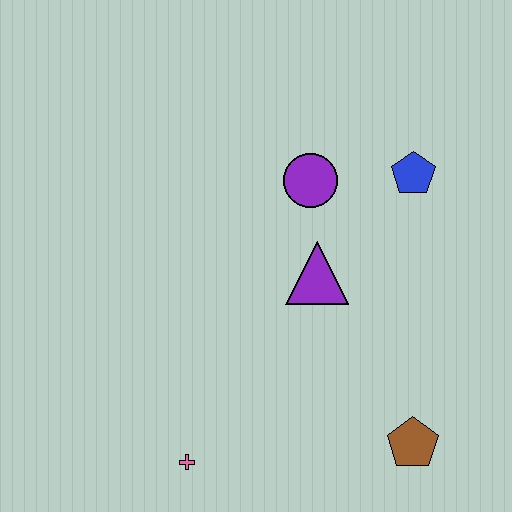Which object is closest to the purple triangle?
The purple circle is closest to the purple triangle.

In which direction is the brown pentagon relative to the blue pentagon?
The brown pentagon is below the blue pentagon.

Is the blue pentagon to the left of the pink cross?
No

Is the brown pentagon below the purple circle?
Yes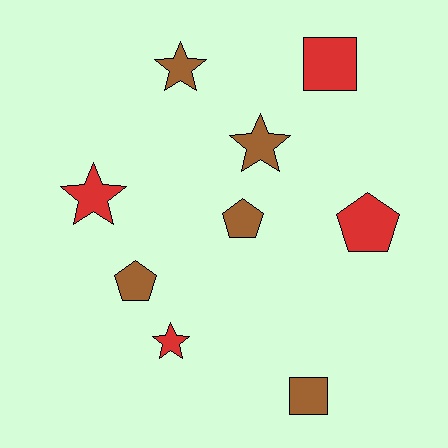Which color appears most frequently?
Brown, with 5 objects.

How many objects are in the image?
There are 9 objects.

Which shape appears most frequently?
Star, with 4 objects.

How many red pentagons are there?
There is 1 red pentagon.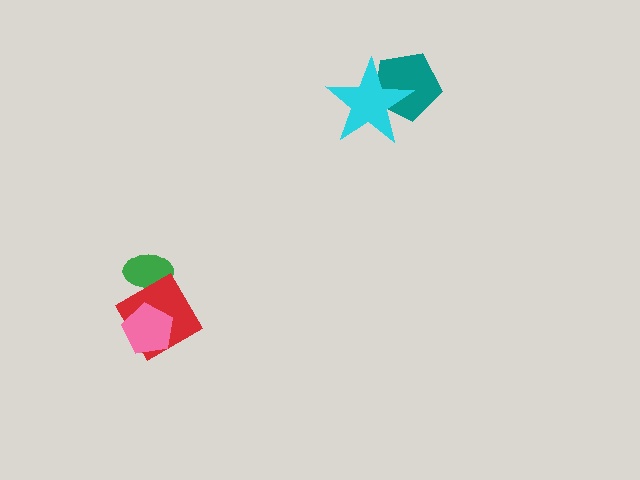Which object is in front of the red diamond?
The pink pentagon is in front of the red diamond.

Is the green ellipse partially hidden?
Yes, it is partially covered by another shape.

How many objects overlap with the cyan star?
1 object overlaps with the cyan star.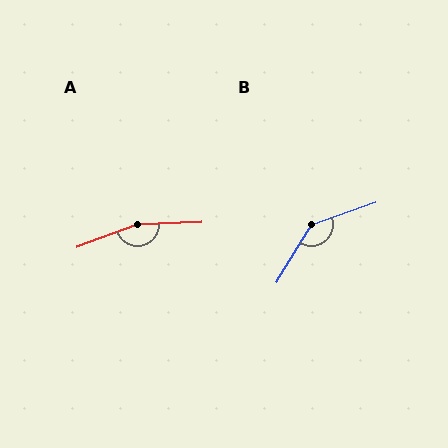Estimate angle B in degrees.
Approximately 141 degrees.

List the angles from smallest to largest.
B (141°), A (162°).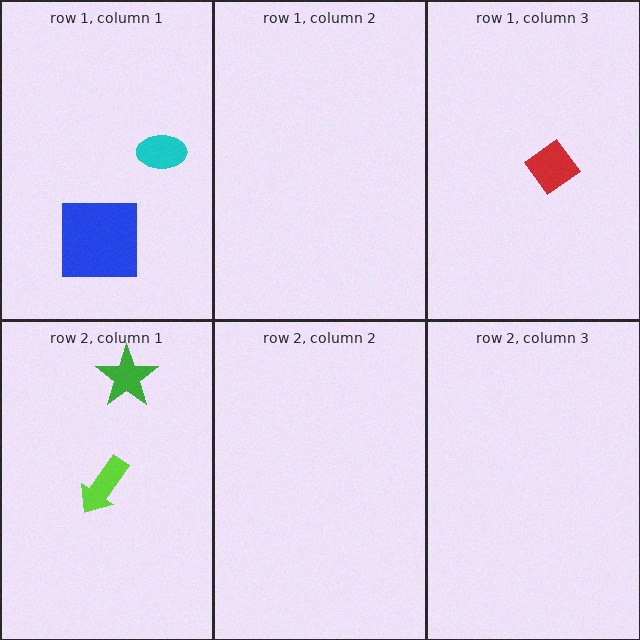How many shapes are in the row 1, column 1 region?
2.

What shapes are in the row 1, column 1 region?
The blue square, the cyan ellipse.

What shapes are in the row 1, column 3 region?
The red diamond.